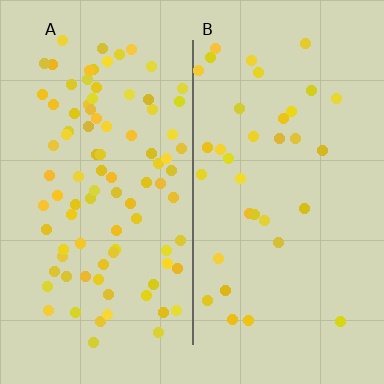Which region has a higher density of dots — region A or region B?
A (the left).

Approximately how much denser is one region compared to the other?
Approximately 2.7× — region A over region B.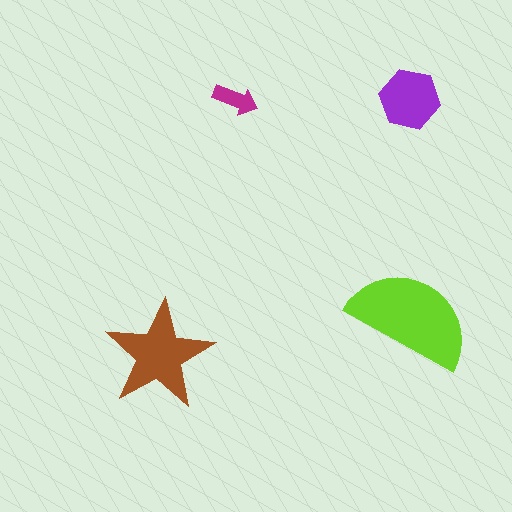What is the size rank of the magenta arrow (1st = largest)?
4th.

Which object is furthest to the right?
The lime semicircle is rightmost.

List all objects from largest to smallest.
The lime semicircle, the brown star, the purple hexagon, the magenta arrow.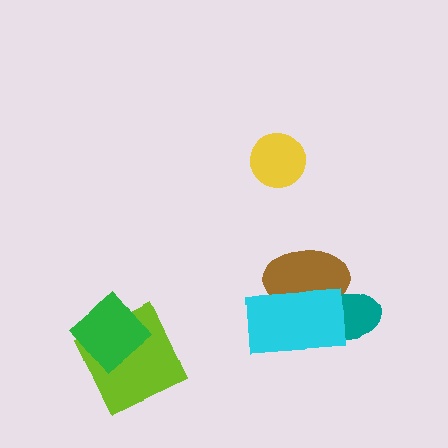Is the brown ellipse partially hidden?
Yes, it is partially covered by another shape.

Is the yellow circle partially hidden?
No, no other shape covers it.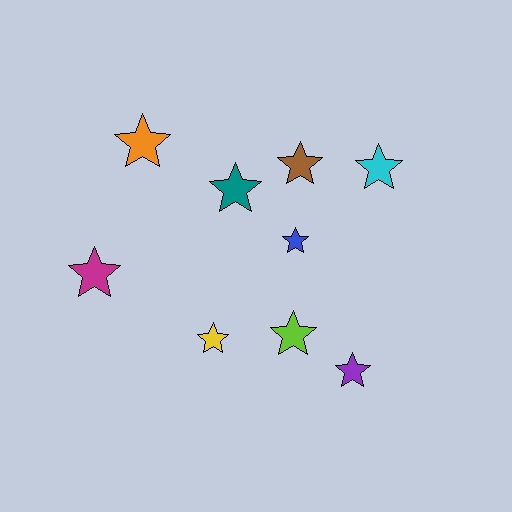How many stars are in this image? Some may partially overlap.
There are 9 stars.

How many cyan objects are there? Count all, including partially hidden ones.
There is 1 cyan object.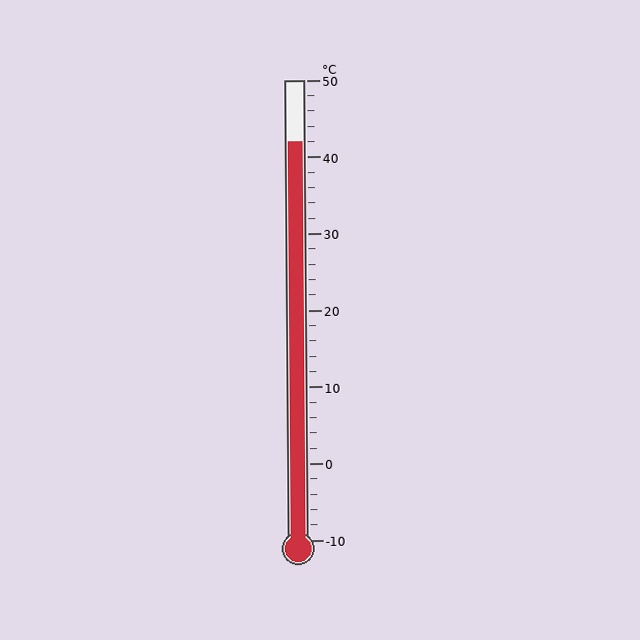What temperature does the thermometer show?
The thermometer shows approximately 42°C.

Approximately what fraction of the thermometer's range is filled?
The thermometer is filled to approximately 85% of its range.